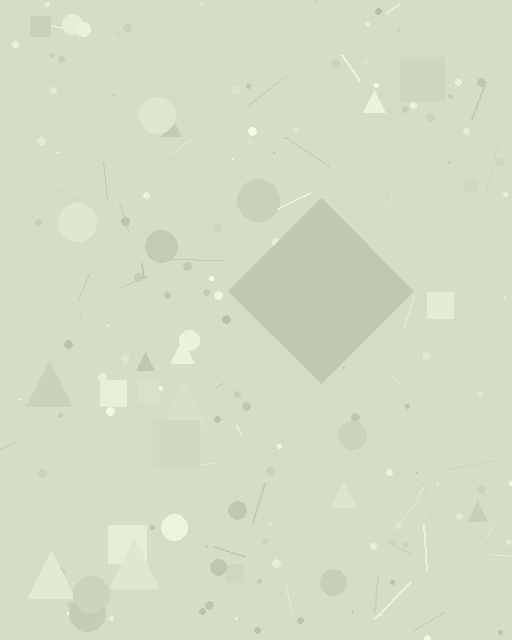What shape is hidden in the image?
A diamond is hidden in the image.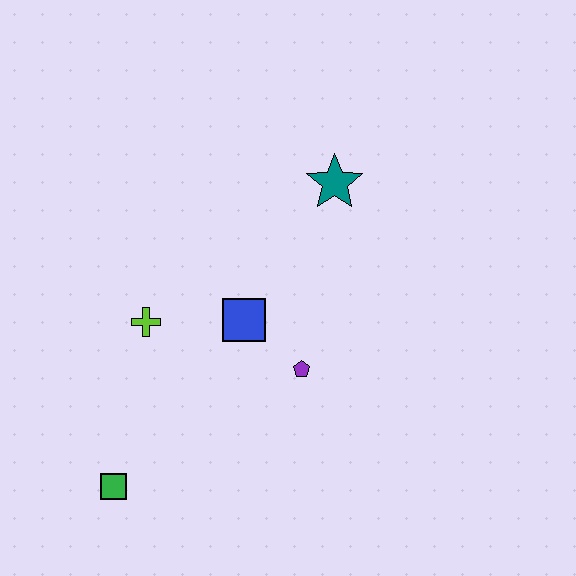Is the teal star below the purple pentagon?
No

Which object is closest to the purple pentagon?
The blue square is closest to the purple pentagon.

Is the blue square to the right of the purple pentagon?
No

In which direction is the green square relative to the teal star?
The green square is below the teal star.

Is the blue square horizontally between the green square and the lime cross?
No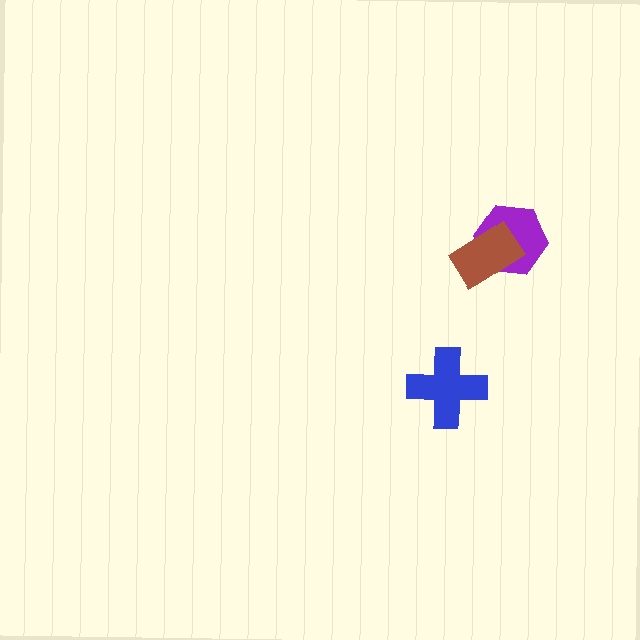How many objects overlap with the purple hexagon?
1 object overlaps with the purple hexagon.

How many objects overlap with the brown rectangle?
1 object overlaps with the brown rectangle.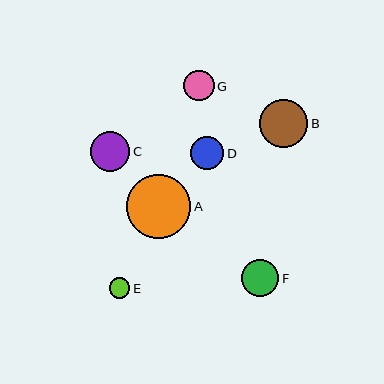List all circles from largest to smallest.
From largest to smallest: A, B, C, F, D, G, E.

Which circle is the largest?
Circle A is the largest with a size of approximately 64 pixels.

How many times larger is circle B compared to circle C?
Circle B is approximately 1.2 times the size of circle C.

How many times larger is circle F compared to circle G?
Circle F is approximately 1.2 times the size of circle G.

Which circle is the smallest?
Circle E is the smallest with a size of approximately 21 pixels.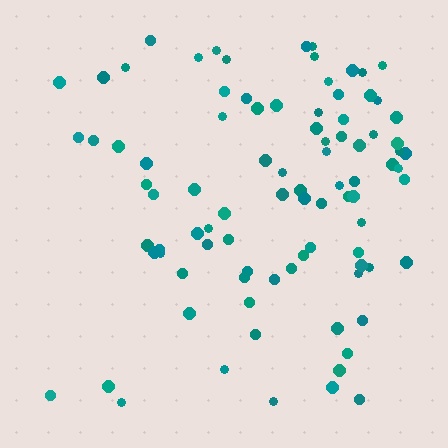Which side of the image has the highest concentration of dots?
The right.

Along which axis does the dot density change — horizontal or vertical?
Horizontal.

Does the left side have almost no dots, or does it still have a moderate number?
Still a moderate number, just noticeably fewer than the right.